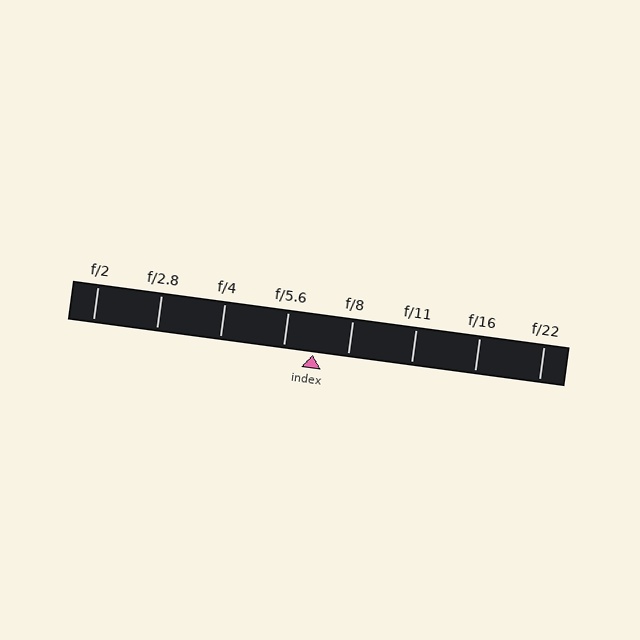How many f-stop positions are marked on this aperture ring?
There are 8 f-stop positions marked.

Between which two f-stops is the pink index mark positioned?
The index mark is between f/5.6 and f/8.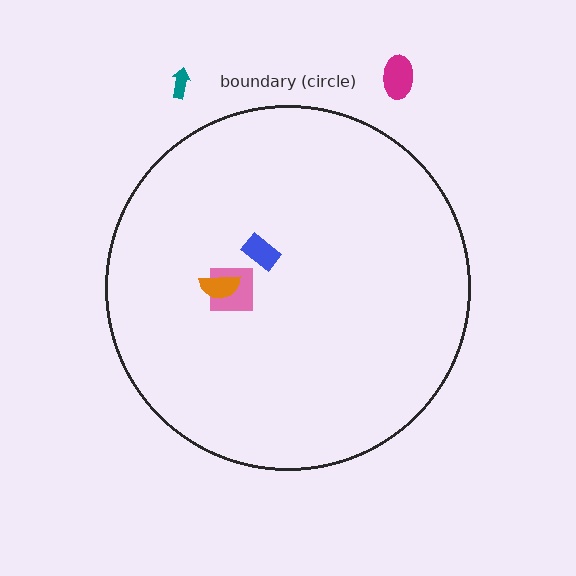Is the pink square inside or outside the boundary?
Inside.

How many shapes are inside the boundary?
3 inside, 2 outside.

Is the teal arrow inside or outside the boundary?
Outside.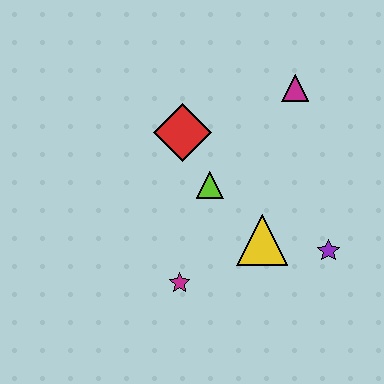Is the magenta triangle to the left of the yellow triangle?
No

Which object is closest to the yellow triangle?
The purple star is closest to the yellow triangle.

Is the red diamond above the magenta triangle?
No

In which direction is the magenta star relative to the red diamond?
The magenta star is below the red diamond.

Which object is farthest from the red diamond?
The purple star is farthest from the red diamond.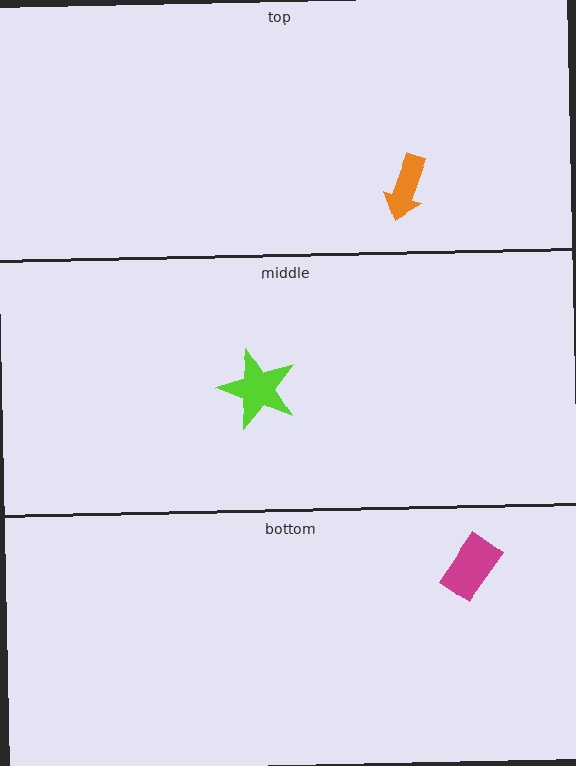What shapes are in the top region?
The orange arrow.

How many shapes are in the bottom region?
1.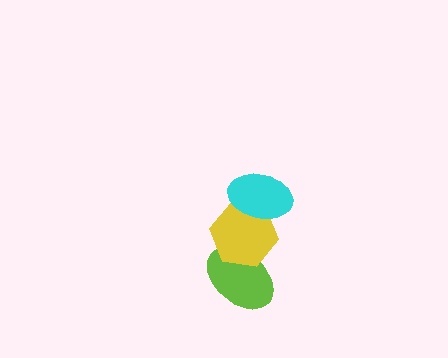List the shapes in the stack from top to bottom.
From top to bottom: the cyan ellipse, the yellow hexagon, the lime ellipse.